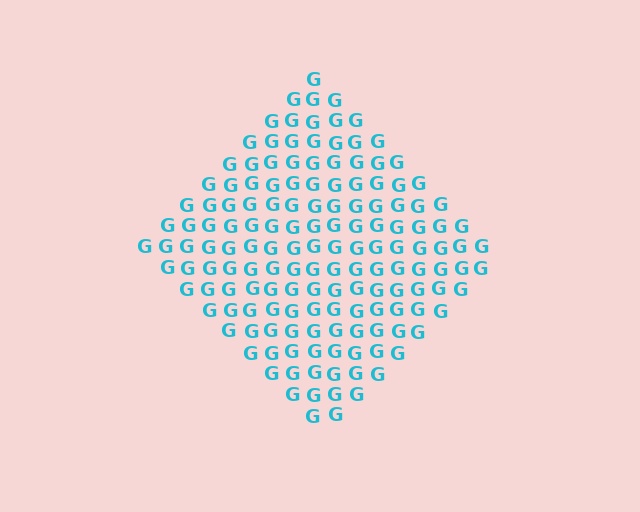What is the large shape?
The large shape is a diamond.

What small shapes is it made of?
It is made of small letter G's.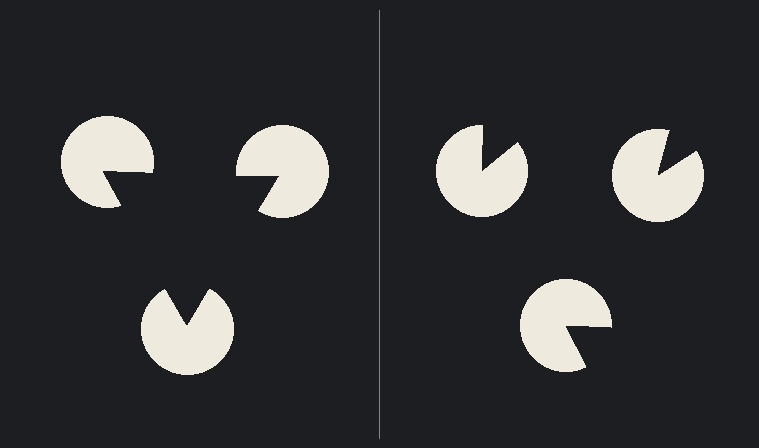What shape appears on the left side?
An illusory triangle.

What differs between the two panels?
The pac-man discs are positioned identically on both sides; only the wedge orientations differ. On the left they align to a triangle; on the right they are misaligned.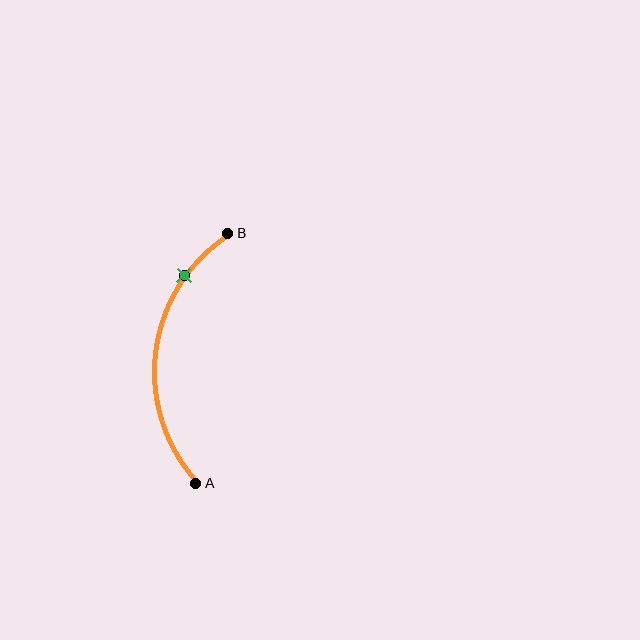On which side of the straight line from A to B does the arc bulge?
The arc bulges to the left of the straight line connecting A and B.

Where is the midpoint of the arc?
The arc midpoint is the point on the curve farthest from the straight line joining A and B. It sits to the left of that line.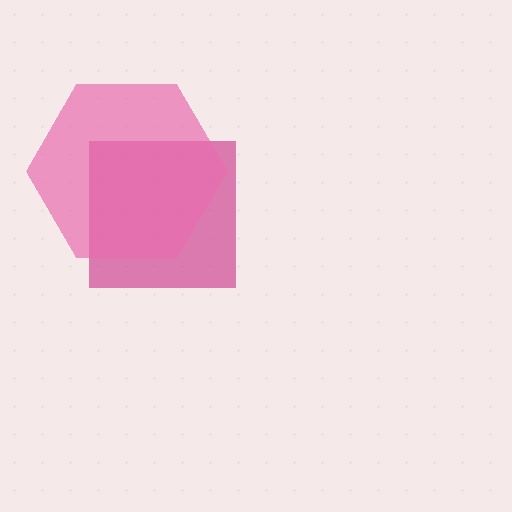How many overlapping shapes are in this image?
There are 2 overlapping shapes in the image.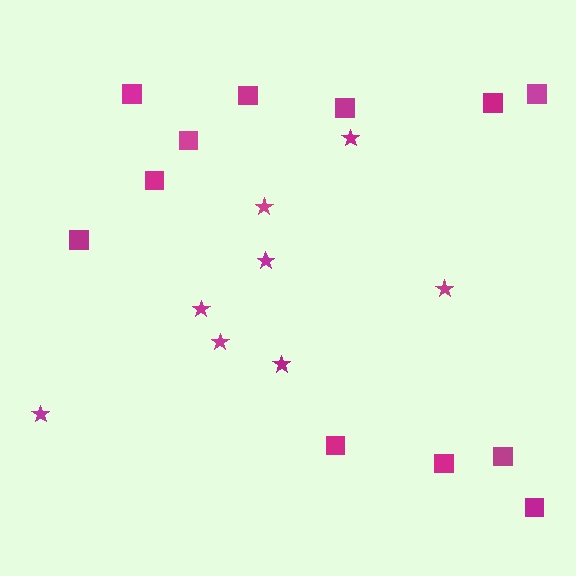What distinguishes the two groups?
There are 2 groups: one group of squares (12) and one group of stars (8).